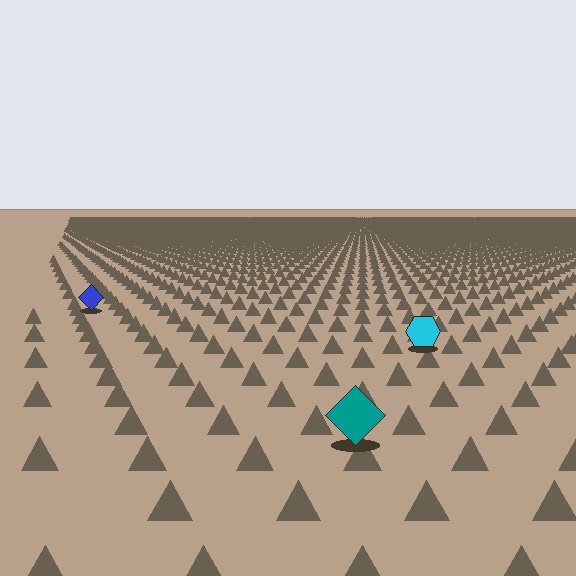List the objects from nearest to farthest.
From nearest to farthest: the teal diamond, the cyan hexagon, the blue diamond.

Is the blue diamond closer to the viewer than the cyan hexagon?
No. The cyan hexagon is closer — you can tell from the texture gradient: the ground texture is coarser near it.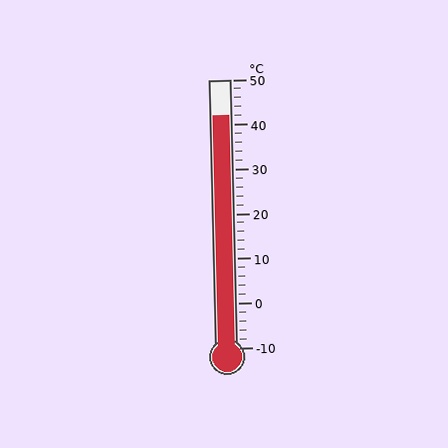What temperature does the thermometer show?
The thermometer shows approximately 42°C.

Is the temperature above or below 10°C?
The temperature is above 10°C.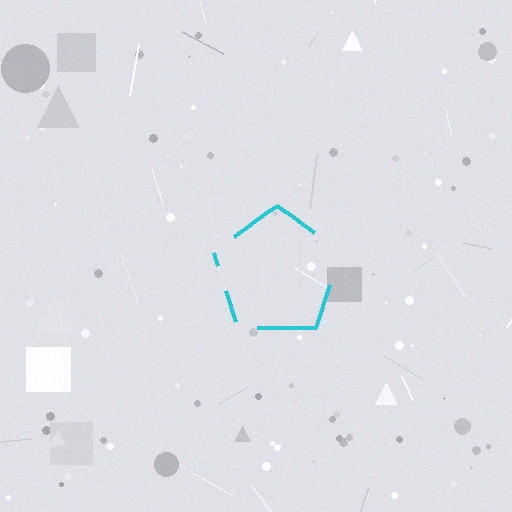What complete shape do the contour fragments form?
The contour fragments form a pentagon.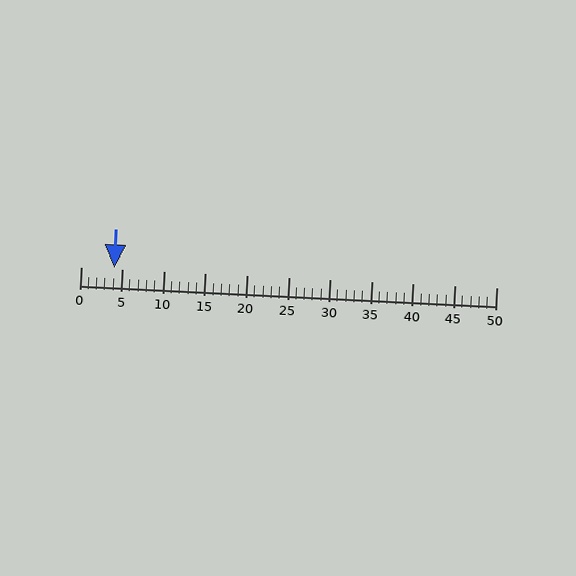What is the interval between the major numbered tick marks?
The major tick marks are spaced 5 units apart.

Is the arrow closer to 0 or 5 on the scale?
The arrow is closer to 5.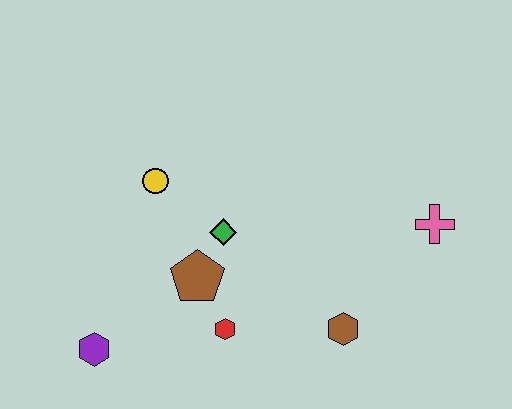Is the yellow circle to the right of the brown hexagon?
No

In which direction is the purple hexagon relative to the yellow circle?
The purple hexagon is below the yellow circle.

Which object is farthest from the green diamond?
The pink cross is farthest from the green diamond.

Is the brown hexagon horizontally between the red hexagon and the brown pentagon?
No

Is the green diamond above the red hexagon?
Yes